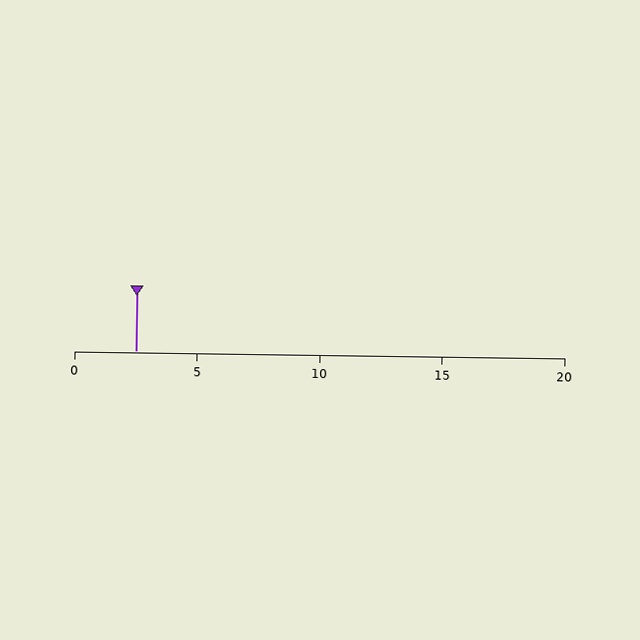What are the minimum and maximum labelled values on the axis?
The axis runs from 0 to 20.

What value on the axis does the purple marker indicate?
The marker indicates approximately 2.5.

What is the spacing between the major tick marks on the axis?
The major ticks are spaced 5 apart.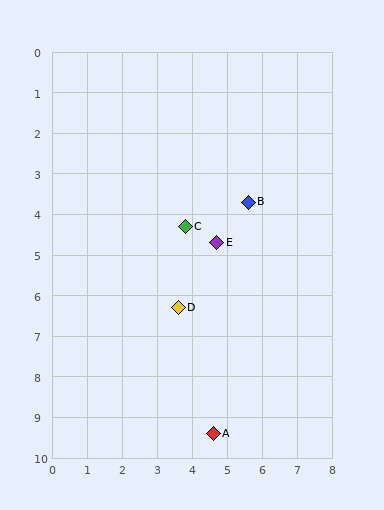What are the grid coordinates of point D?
Point D is at approximately (3.6, 6.3).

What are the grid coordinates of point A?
Point A is at approximately (4.6, 9.4).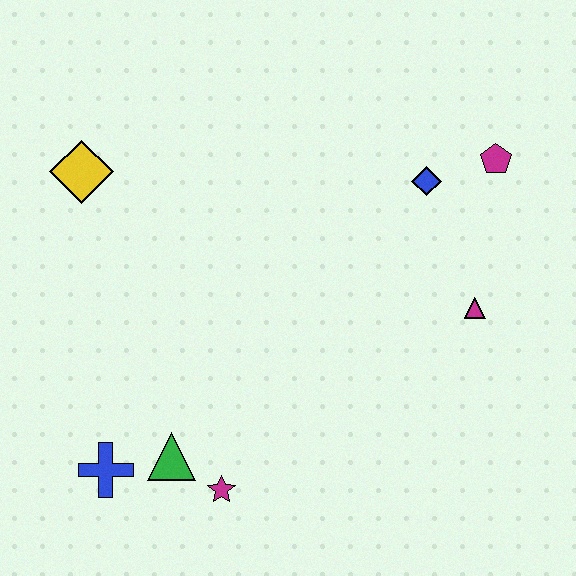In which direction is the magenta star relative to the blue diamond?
The magenta star is below the blue diamond.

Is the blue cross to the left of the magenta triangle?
Yes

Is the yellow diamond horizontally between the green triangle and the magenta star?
No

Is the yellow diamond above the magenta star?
Yes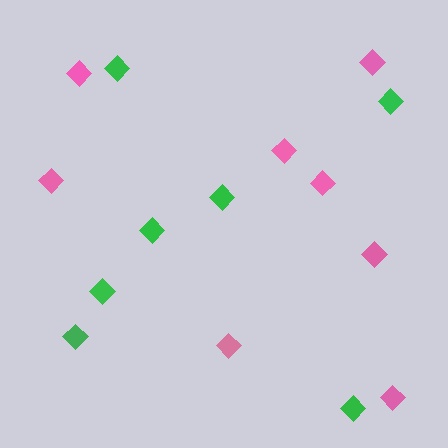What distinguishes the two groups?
There are 2 groups: one group of pink diamonds (8) and one group of green diamonds (7).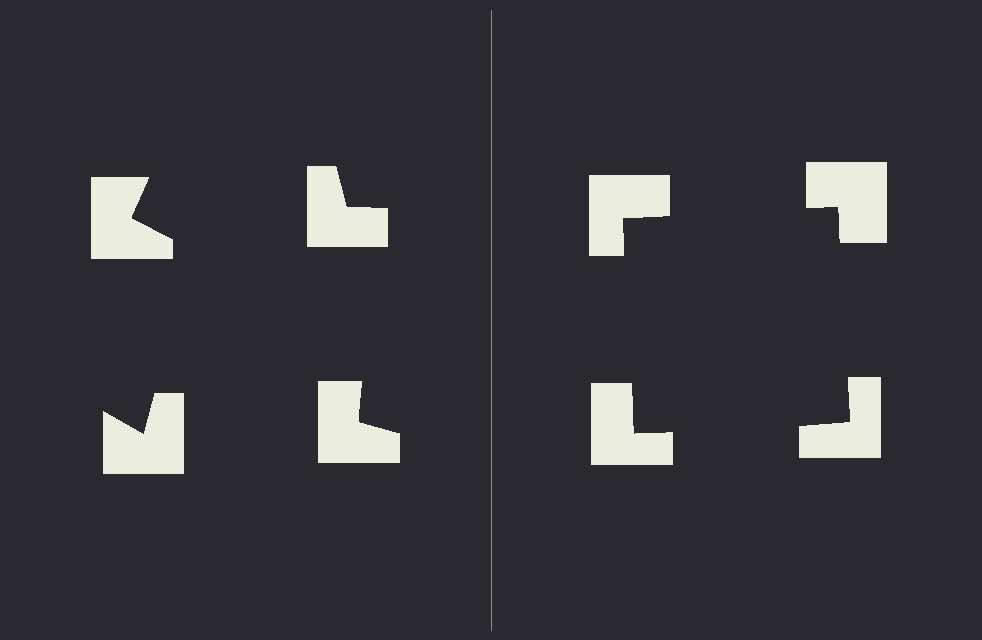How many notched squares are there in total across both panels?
8 — 4 on each side.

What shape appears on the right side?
An illusory square.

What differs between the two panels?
The notched squares are positioned identically on both sides; only the wedge orientations differ. On the right they align to a square; on the left they are misaligned.